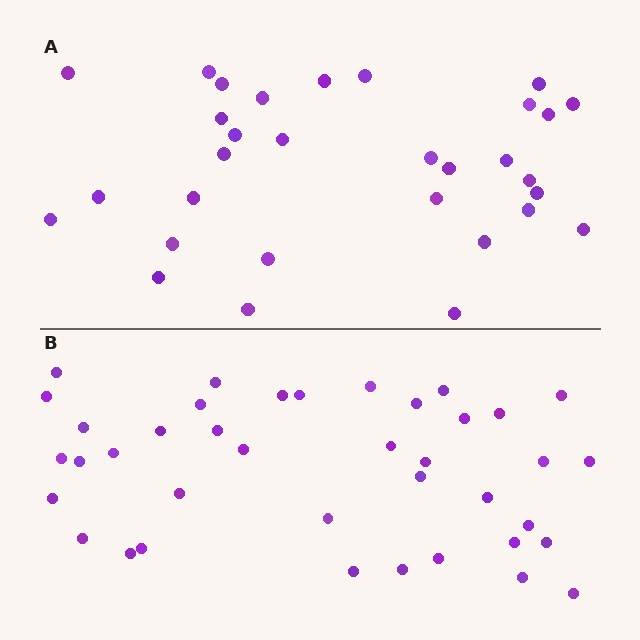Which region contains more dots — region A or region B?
Region B (the bottom region) has more dots.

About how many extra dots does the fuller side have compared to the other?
Region B has roughly 8 or so more dots than region A.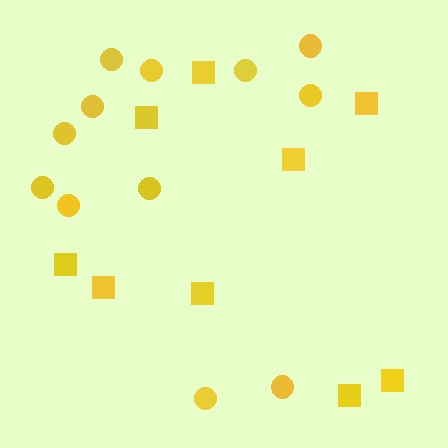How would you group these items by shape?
There are 2 groups: one group of circles (12) and one group of squares (9).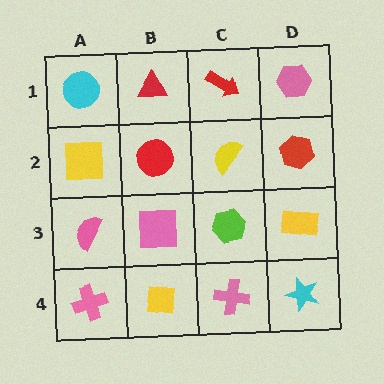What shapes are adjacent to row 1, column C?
A yellow semicircle (row 2, column C), a red triangle (row 1, column B), a pink hexagon (row 1, column D).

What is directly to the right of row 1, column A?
A red triangle.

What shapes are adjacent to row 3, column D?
A red hexagon (row 2, column D), a cyan star (row 4, column D), a lime hexagon (row 3, column C).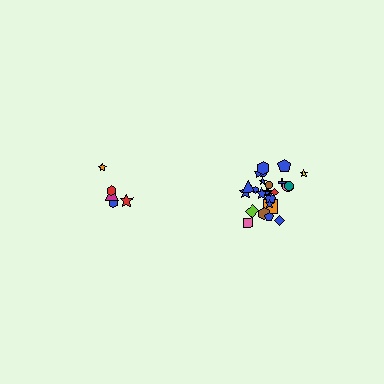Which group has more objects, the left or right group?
The right group.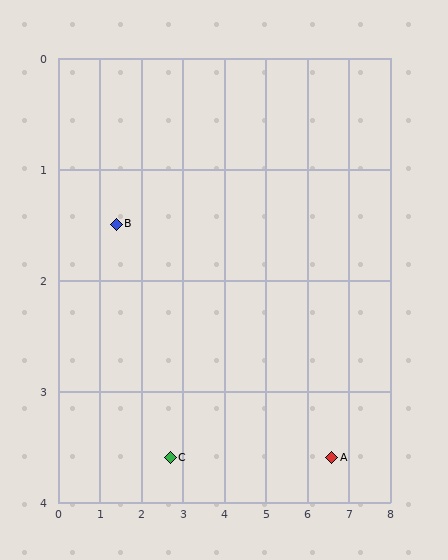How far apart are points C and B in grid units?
Points C and B are about 2.5 grid units apart.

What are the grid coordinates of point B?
Point B is at approximately (1.4, 1.5).